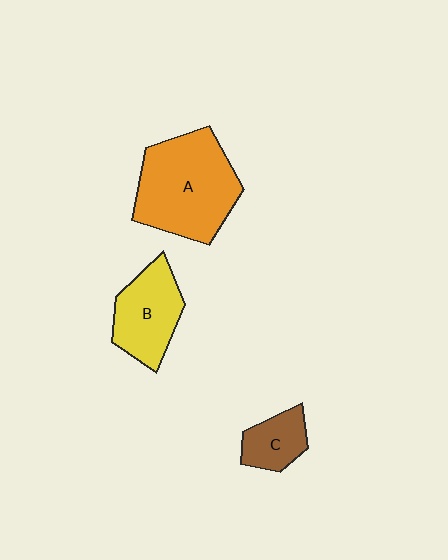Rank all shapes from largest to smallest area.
From largest to smallest: A (orange), B (yellow), C (brown).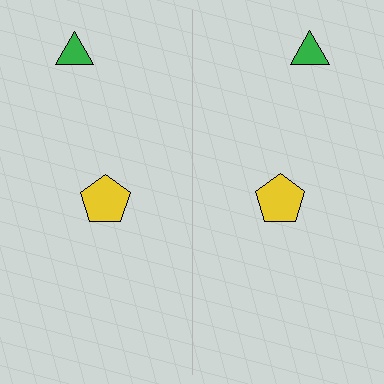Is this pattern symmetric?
Yes, this pattern has bilateral (reflection) symmetry.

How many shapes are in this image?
There are 4 shapes in this image.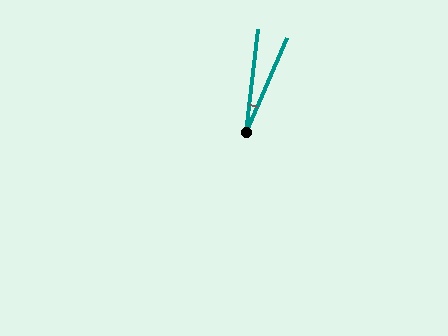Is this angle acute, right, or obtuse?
It is acute.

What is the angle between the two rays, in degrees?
Approximately 17 degrees.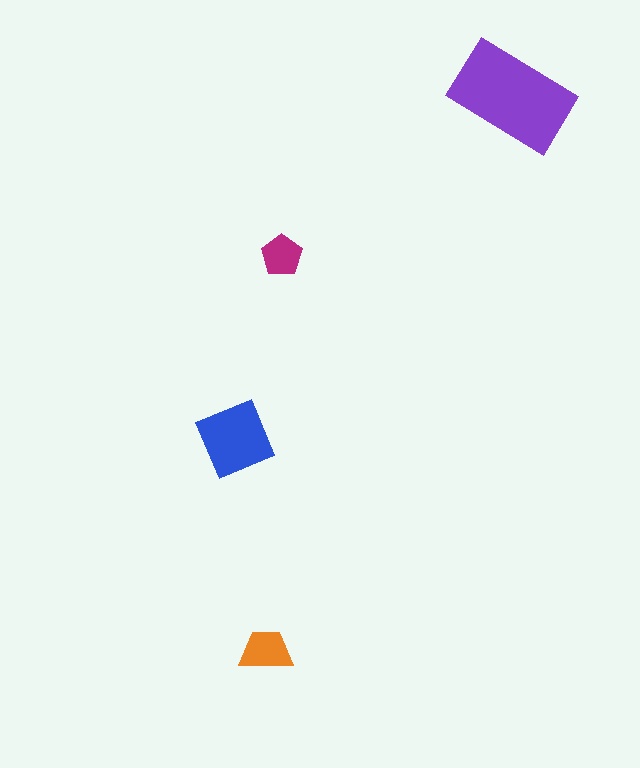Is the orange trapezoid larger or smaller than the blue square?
Smaller.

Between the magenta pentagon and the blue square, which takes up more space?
The blue square.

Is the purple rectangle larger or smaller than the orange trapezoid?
Larger.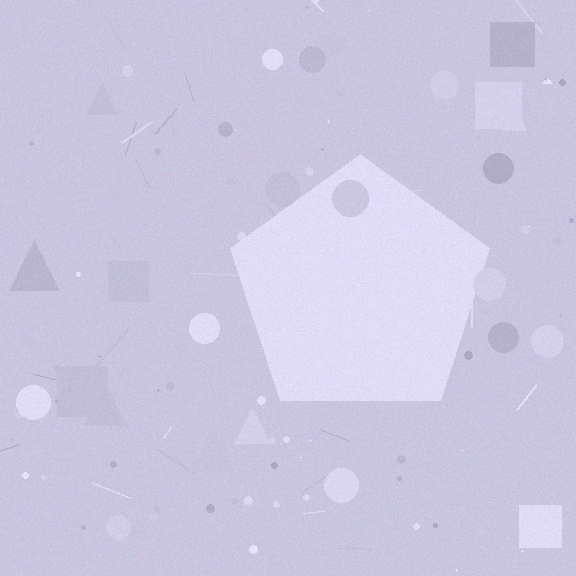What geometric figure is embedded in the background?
A pentagon is embedded in the background.